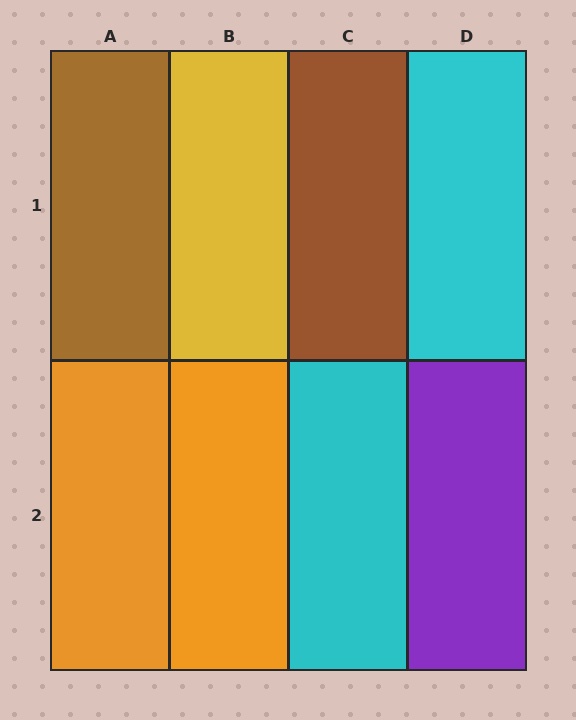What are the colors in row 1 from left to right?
Brown, yellow, brown, cyan.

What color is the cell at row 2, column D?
Purple.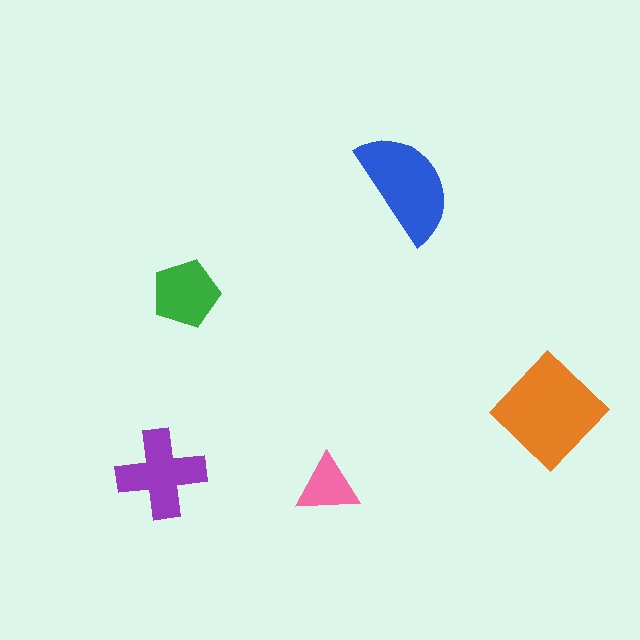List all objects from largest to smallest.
The orange diamond, the blue semicircle, the purple cross, the green pentagon, the pink triangle.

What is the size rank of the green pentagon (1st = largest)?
4th.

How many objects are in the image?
There are 5 objects in the image.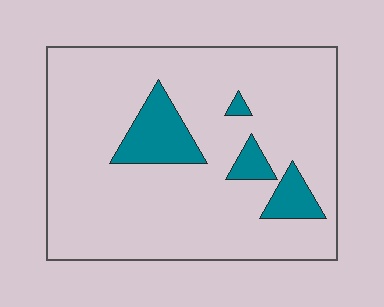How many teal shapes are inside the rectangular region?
4.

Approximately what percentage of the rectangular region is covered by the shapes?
Approximately 15%.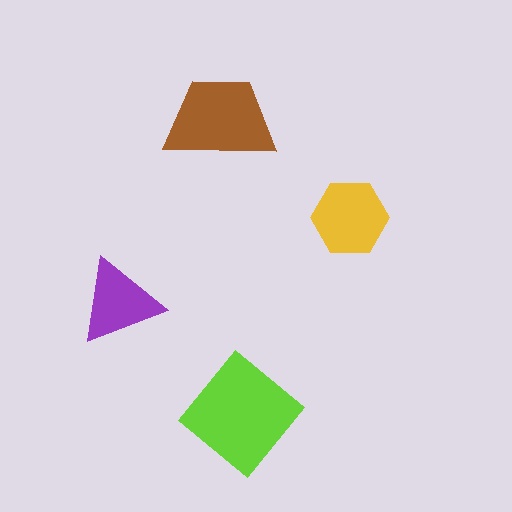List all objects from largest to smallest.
The lime diamond, the brown trapezoid, the yellow hexagon, the purple triangle.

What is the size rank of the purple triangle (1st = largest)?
4th.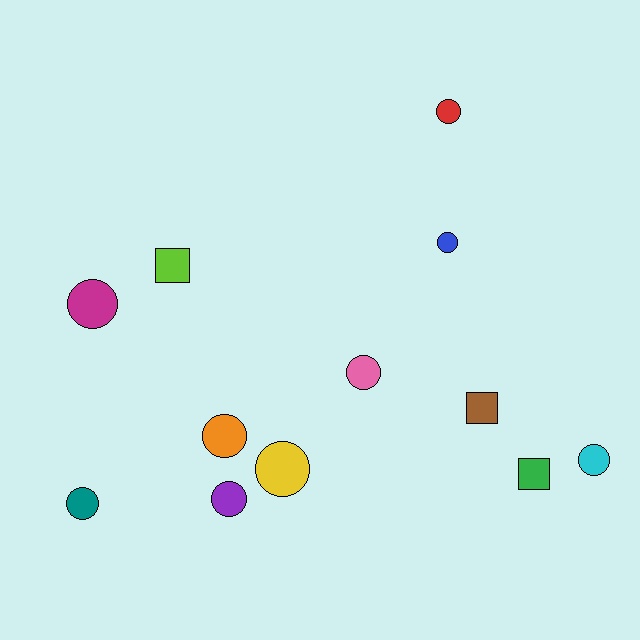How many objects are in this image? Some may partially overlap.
There are 12 objects.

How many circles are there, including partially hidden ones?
There are 9 circles.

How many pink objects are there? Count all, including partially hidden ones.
There is 1 pink object.